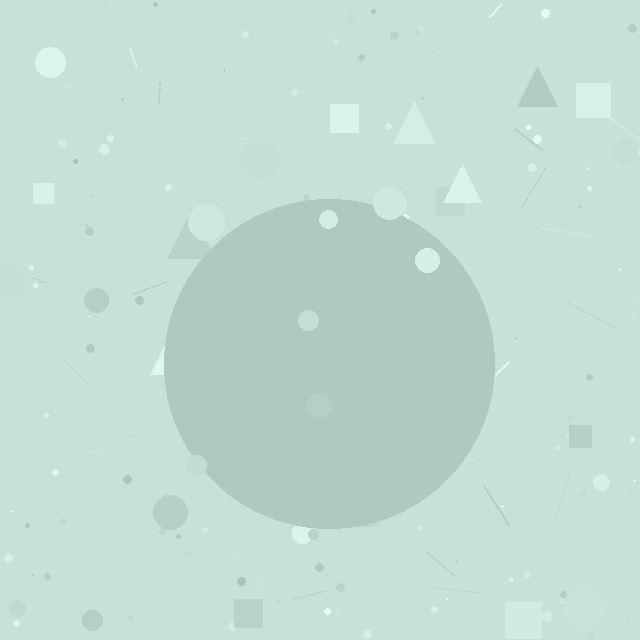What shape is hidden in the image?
A circle is hidden in the image.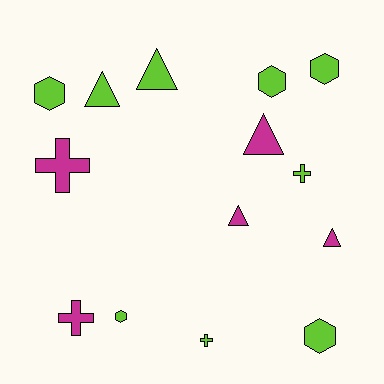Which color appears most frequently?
Lime, with 9 objects.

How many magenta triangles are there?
There are 3 magenta triangles.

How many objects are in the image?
There are 14 objects.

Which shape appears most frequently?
Hexagon, with 5 objects.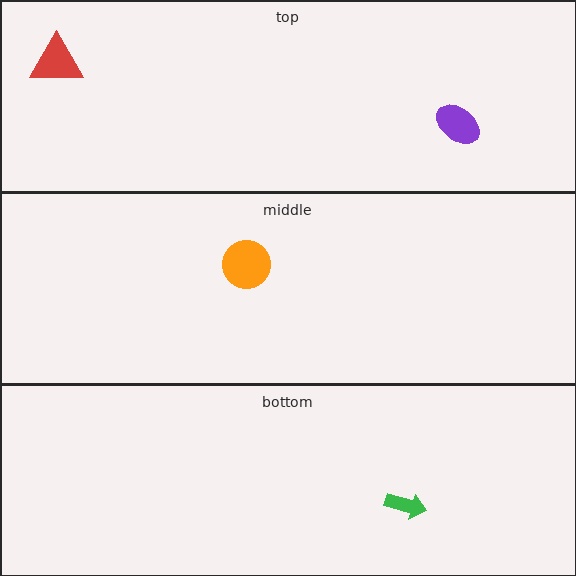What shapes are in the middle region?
The orange circle.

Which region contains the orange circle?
The middle region.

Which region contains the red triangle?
The top region.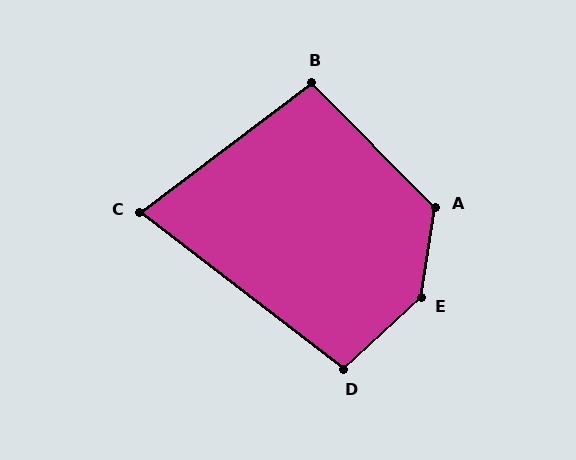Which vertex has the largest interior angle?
E, at approximately 141 degrees.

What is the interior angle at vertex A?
Approximately 126 degrees (obtuse).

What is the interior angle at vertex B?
Approximately 98 degrees (obtuse).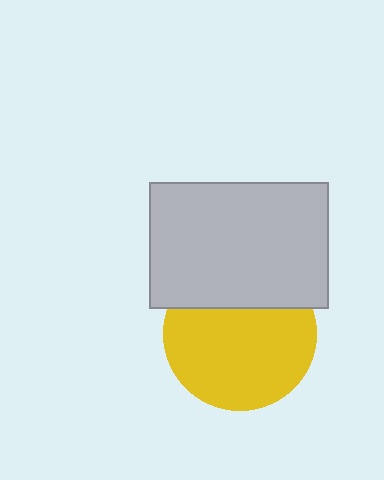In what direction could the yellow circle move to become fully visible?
The yellow circle could move down. That would shift it out from behind the light gray rectangle entirely.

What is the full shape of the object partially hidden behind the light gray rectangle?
The partially hidden object is a yellow circle.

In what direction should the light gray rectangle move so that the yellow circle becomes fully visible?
The light gray rectangle should move up. That is the shortest direction to clear the overlap and leave the yellow circle fully visible.